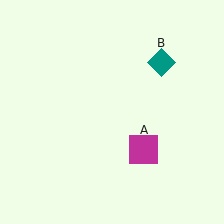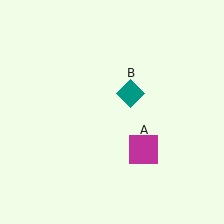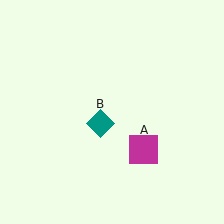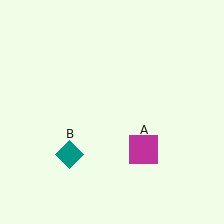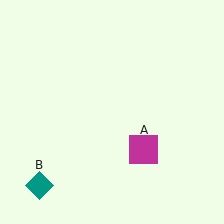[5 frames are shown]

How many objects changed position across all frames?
1 object changed position: teal diamond (object B).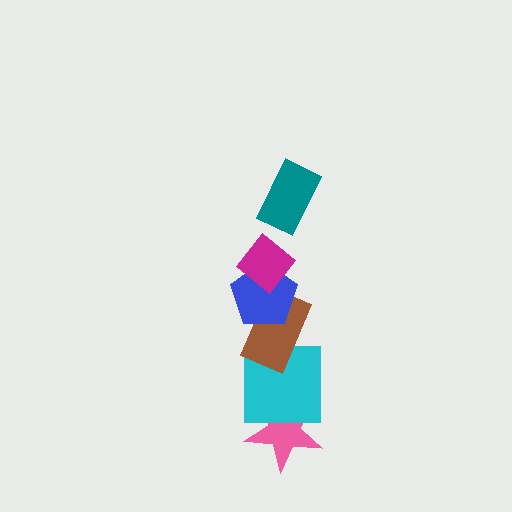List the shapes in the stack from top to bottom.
From top to bottom: the teal rectangle, the magenta diamond, the blue pentagon, the brown rectangle, the cyan square, the pink star.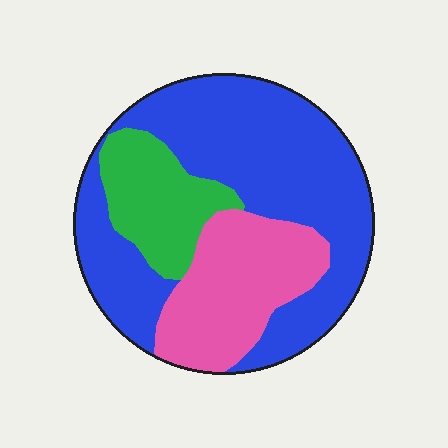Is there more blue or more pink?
Blue.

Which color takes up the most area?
Blue, at roughly 60%.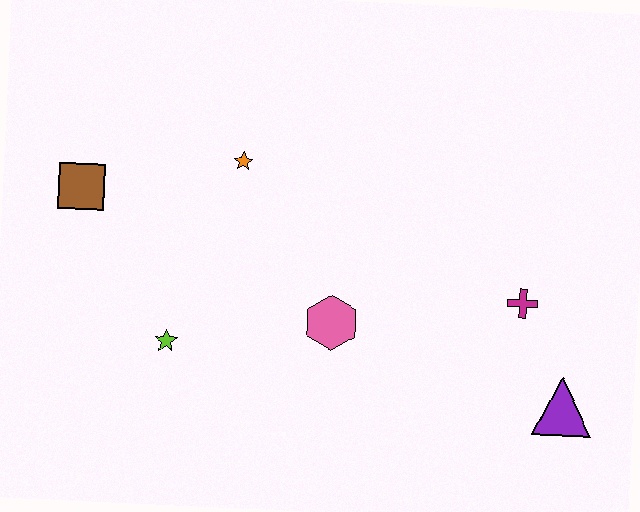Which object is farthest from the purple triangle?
The brown square is farthest from the purple triangle.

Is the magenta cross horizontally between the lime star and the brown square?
No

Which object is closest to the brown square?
The orange star is closest to the brown square.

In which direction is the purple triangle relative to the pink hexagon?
The purple triangle is to the right of the pink hexagon.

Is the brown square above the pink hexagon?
Yes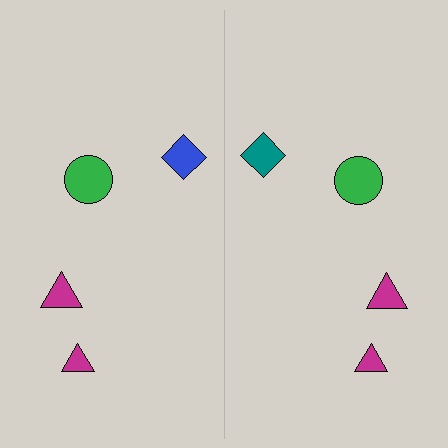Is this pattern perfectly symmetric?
No, the pattern is not perfectly symmetric. The teal diamond on the right side breaks the symmetry — its mirror counterpart is blue.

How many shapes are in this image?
There are 8 shapes in this image.